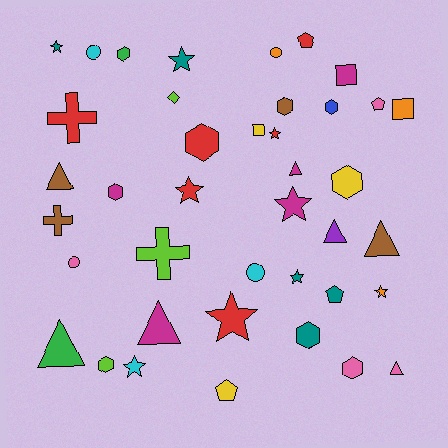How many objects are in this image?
There are 40 objects.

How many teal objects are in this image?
There are 5 teal objects.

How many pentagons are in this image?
There are 4 pentagons.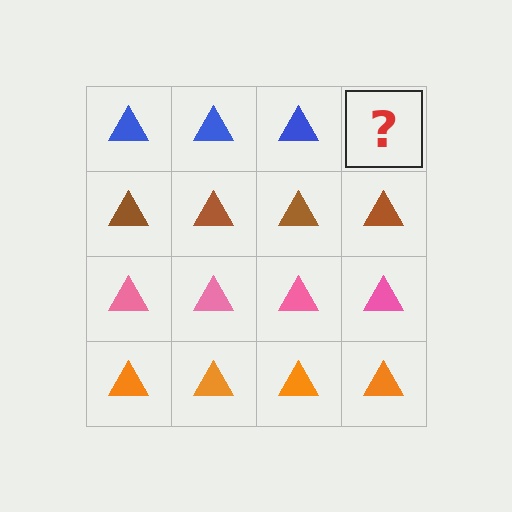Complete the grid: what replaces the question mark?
The question mark should be replaced with a blue triangle.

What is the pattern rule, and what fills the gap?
The rule is that each row has a consistent color. The gap should be filled with a blue triangle.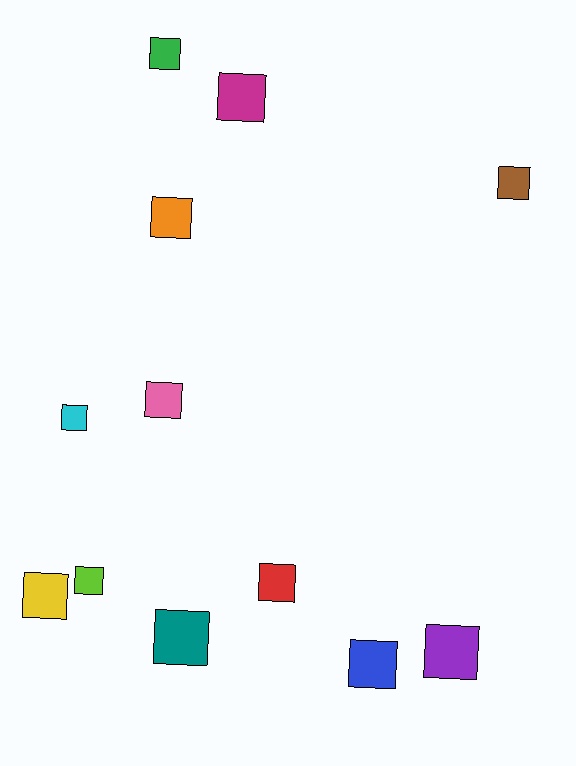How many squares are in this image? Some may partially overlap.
There are 12 squares.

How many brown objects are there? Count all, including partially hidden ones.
There is 1 brown object.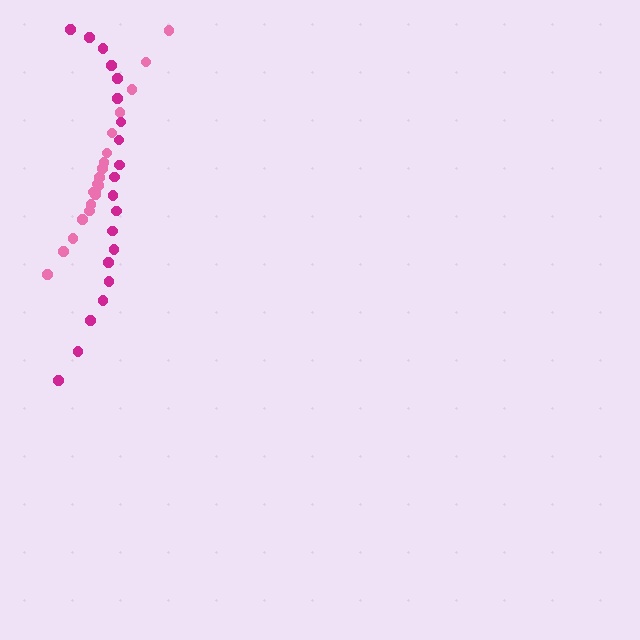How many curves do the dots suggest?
There are 2 distinct paths.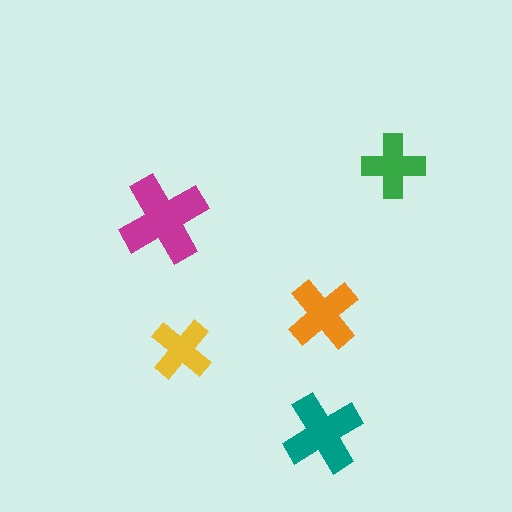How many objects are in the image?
There are 5 objects in the image.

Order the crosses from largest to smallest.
the magenta one, the teal one, the orange one, the green one, the yellow one.